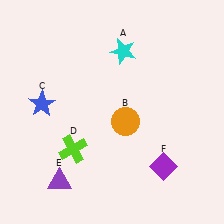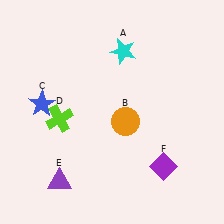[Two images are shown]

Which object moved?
The lime cross (D) moved up.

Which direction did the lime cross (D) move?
The lime cross (D) moved up.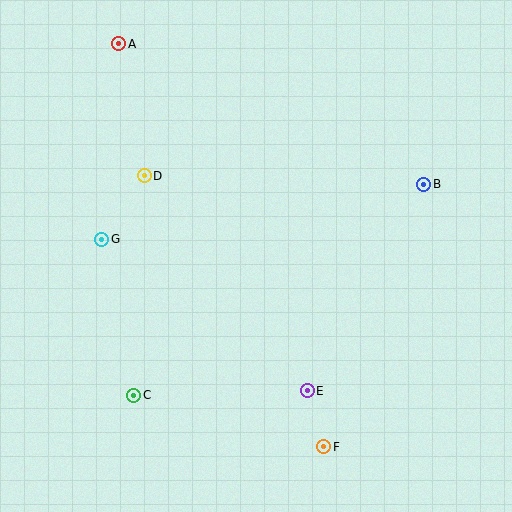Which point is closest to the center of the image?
Point D at (144, 176) is closest to the center.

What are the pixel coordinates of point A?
Point A is at (119, 44).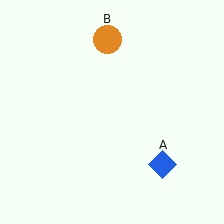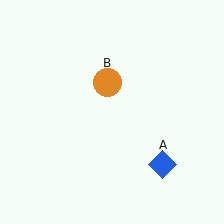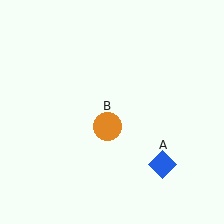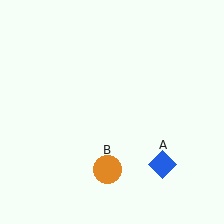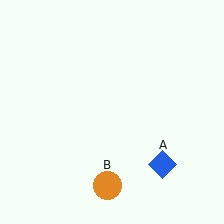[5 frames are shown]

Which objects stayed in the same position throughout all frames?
Blue diamond (object A) remained stationary.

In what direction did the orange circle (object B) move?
The orange circle (object B) moved down.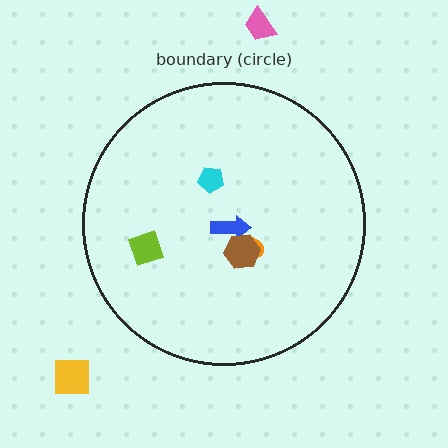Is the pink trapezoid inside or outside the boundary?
Outside.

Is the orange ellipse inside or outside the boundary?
Inside.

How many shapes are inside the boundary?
5 inside, 2 outside.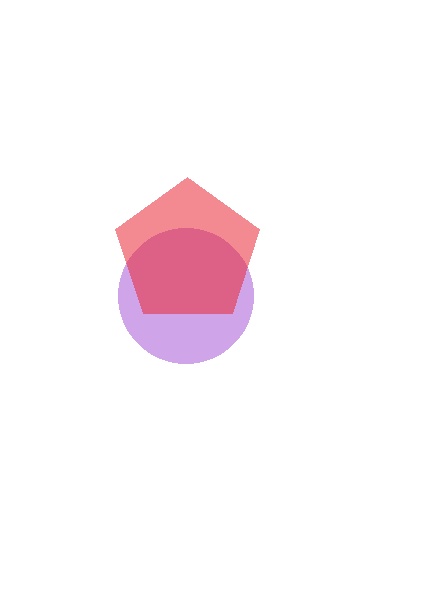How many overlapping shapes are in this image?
There are 2 overlapping shapes in the image.